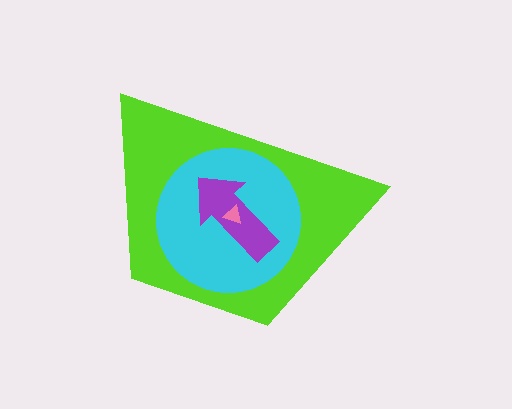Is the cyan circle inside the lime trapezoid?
Yes.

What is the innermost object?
The pink triangle.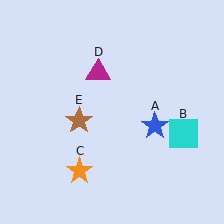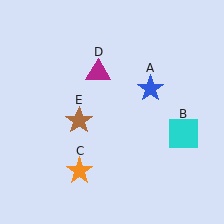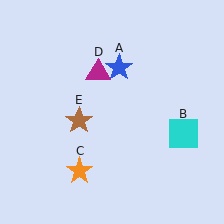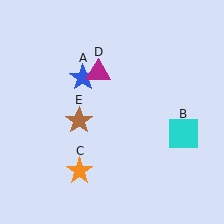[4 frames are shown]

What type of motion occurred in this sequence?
The blue star (object A) rotated counterclockwise around the center of the scene.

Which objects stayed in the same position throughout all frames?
Cyan square (object B) and orange star (object C) and magenta triangle (object D) and brown star (object E) remained stationary.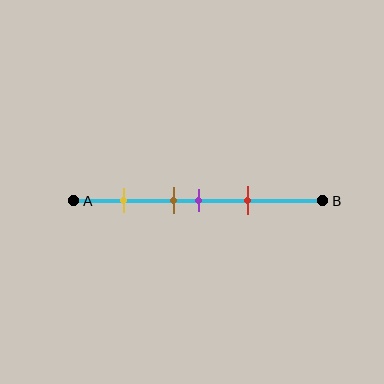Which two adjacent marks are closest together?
The brown and purple marks are the closest adjacent pair.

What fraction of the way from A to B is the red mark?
The red mark is approximately 70% (0.7) of the way from A to B.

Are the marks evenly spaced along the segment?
No, the marks are not evenly spaced.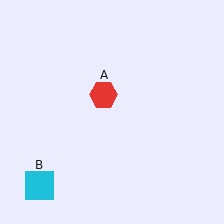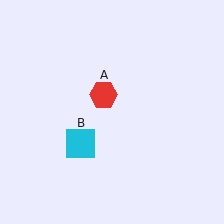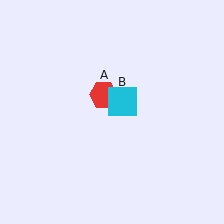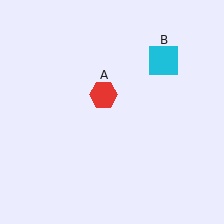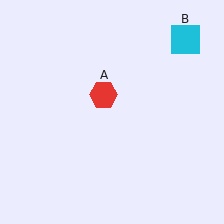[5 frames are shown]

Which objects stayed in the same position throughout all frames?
Red hexagon (object A) remained stationary.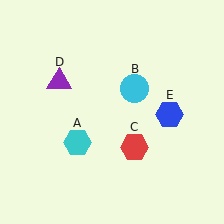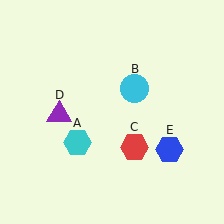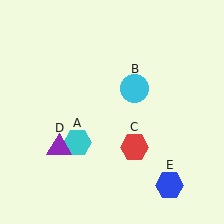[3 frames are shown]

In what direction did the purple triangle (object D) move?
The purple triangle (object D) moved down.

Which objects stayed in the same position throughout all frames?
Cyan hexagon (object A) and cyan circle (object B) and red hexagon (object C) remained stationary.